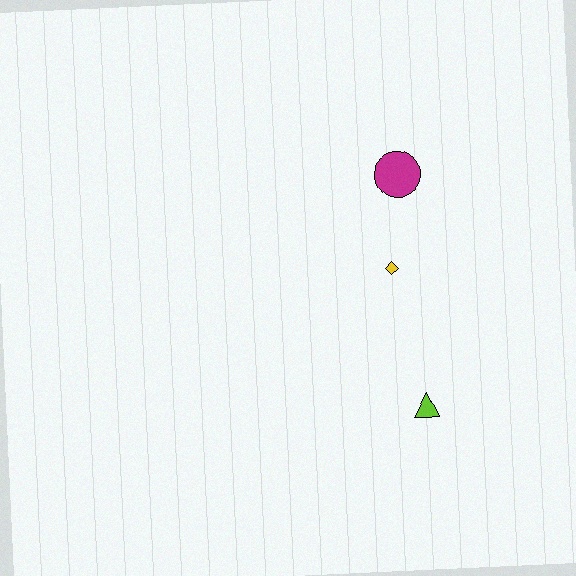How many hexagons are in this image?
There are no hexagons.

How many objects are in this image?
There are 3 objects.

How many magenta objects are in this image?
There is 1 magenta object.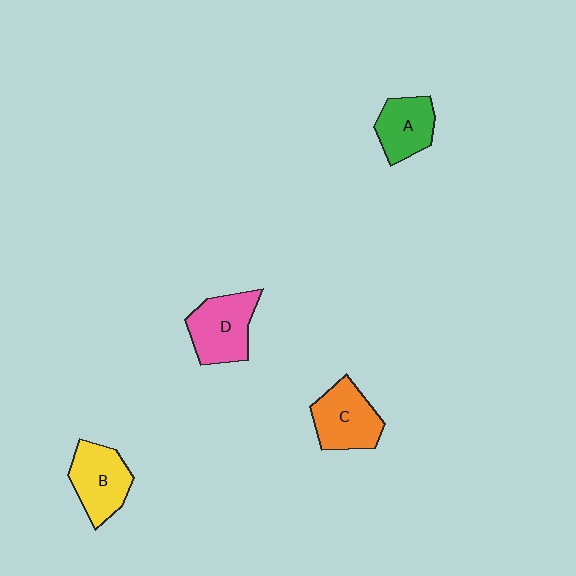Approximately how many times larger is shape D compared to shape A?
Approximately 1.3 times.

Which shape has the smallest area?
Shape A (green).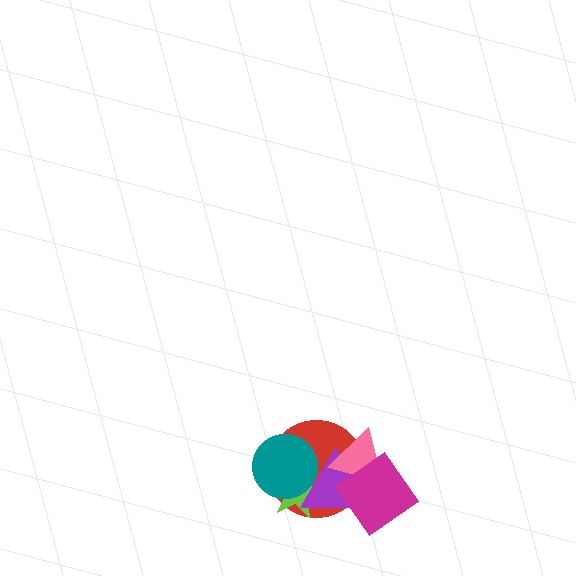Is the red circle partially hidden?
Yes, it is partially covered by another shape.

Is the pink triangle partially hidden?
Yes, it is partially covered by another shape.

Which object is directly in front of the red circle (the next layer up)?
The lime star is directly in front of the red circle.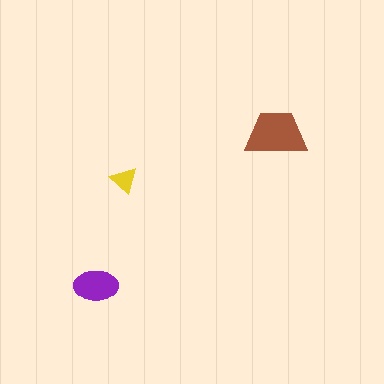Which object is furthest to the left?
The purple ellipse is leftmost.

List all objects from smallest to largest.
The yellow triangle, the purple ellipse, the brown trapezoid.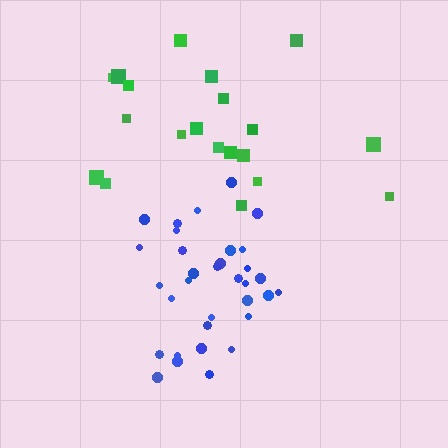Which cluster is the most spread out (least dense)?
Green.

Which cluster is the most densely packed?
Blue.